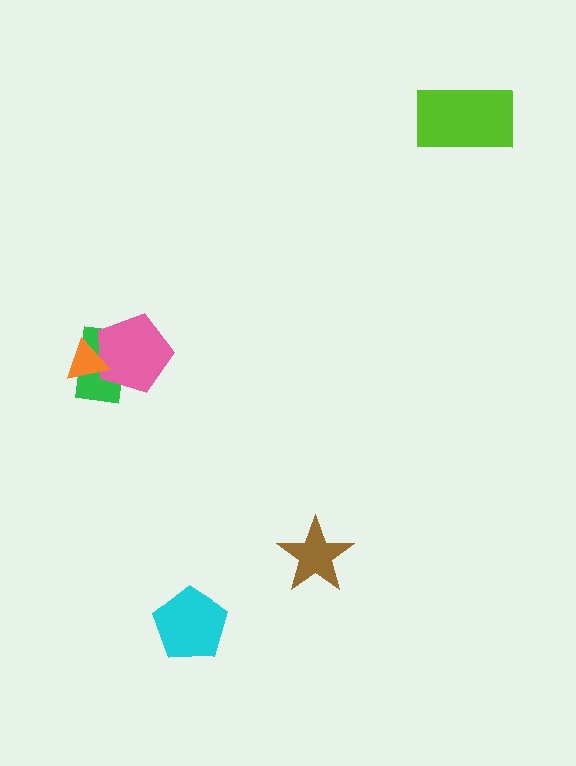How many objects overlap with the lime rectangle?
0 objects overlap with the lime rectangle.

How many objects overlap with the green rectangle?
2 objects overlap with the green rectangle.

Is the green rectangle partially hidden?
Yes, it is partially covered by another shape.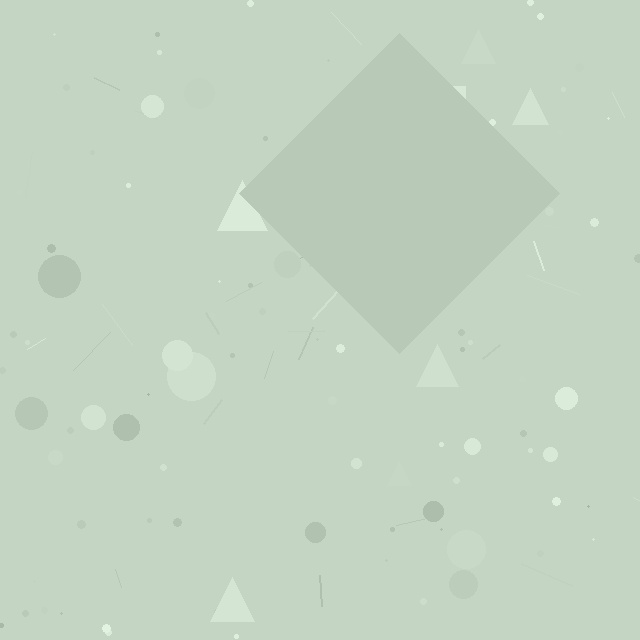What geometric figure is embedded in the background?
A diamond is embedded in the background.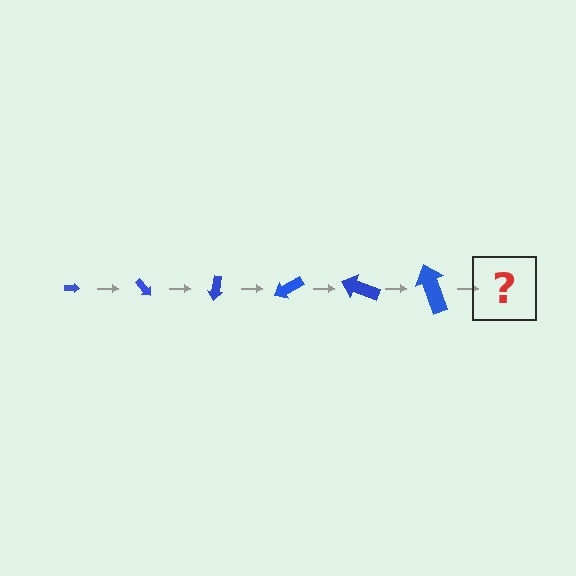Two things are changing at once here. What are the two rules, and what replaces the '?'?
The two rules are that the arrow grows larger each step and it rotates 50 degrees each step. The '?' should be an arrow, larger than the previous one and rotated 300 degrees from the start.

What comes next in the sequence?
The next element should be an arrow, larger than the previous one and rotated 300 degrees from the start.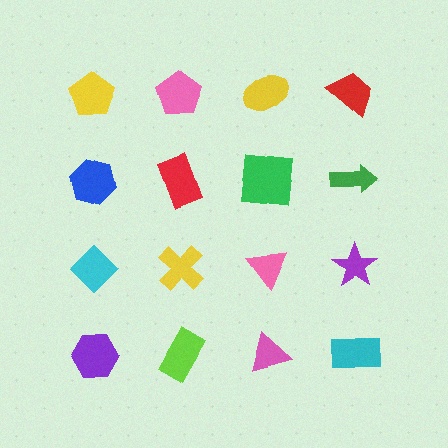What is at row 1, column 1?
A yellow pentagon.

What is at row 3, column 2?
A yellow cross.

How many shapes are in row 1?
4 shapes.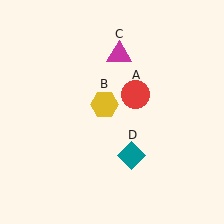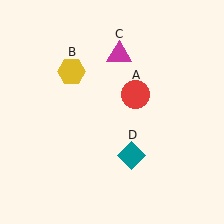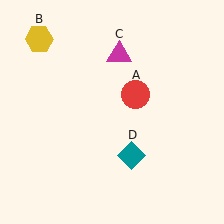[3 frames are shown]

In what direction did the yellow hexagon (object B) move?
The yellow hexagon (object B) moved up and to the left.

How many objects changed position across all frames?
1 object changed position: yellow hexagon (object B).